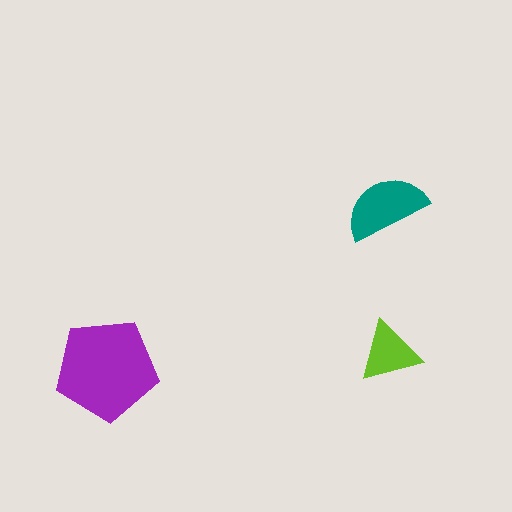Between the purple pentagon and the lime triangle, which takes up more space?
The purple pentagon.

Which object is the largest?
The purple pentagon.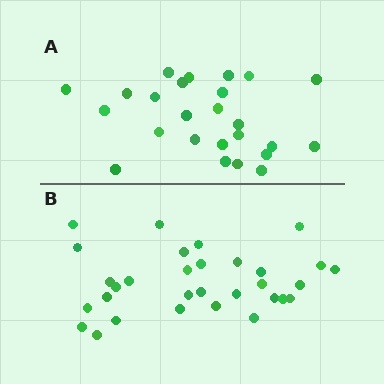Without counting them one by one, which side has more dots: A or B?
Region B (the bottom region) has more dots.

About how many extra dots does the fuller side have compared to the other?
Region B has about 6 more dots than region A.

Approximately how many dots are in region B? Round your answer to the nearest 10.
About 30 dots. (The exact count is 31, which rounds to 30.)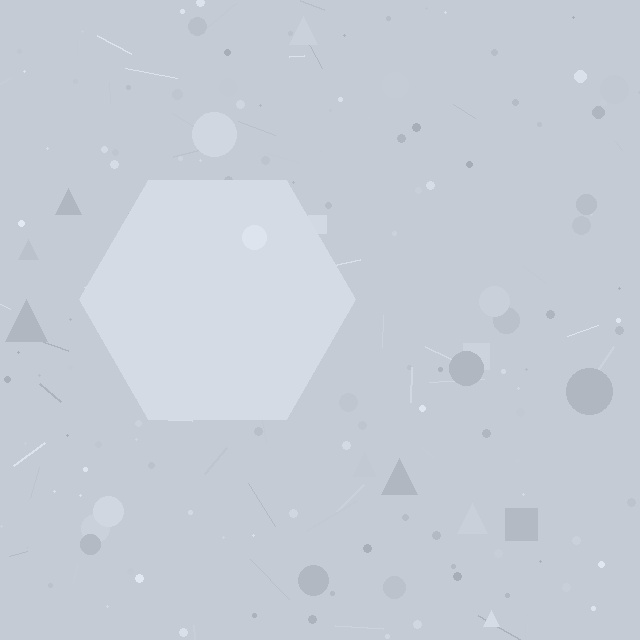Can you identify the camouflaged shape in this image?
The camouflaged shape is a hexagon.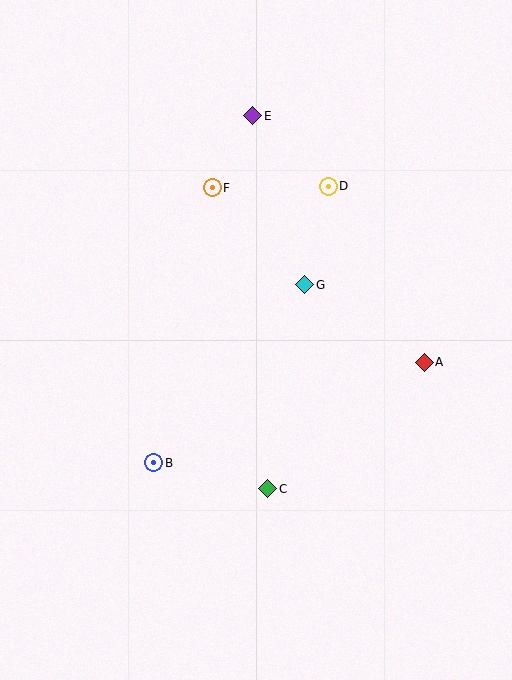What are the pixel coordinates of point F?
Point F is at (212, 188).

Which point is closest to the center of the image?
Point G at (304, 285) is closest to the center.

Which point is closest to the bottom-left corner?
Point B is closest to the bottom-left corner.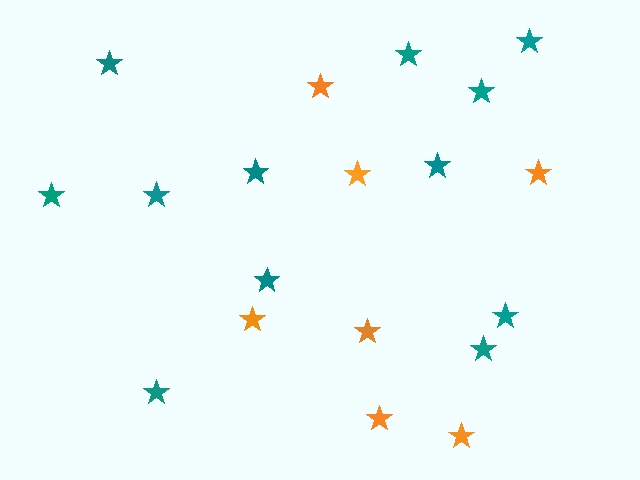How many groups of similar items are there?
There are 2 groups: one group of teal stars (12) and one group of orange stars (7).